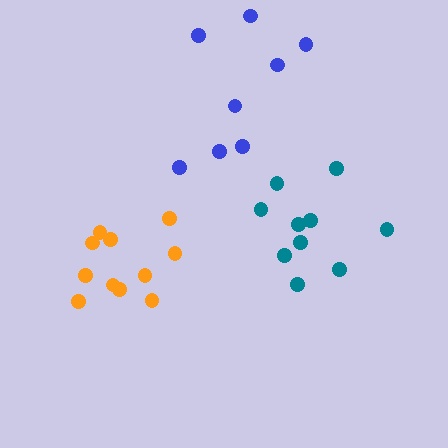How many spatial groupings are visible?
There are 3 spatial groupings.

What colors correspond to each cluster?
The clusters are colored: teal, orange, blue.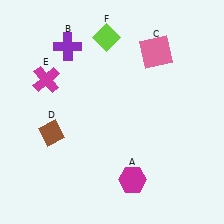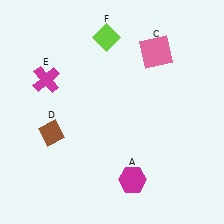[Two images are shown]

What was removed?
The purple cross (B) was removed in Image 2.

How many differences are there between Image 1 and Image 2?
There is 1 difference between the two images.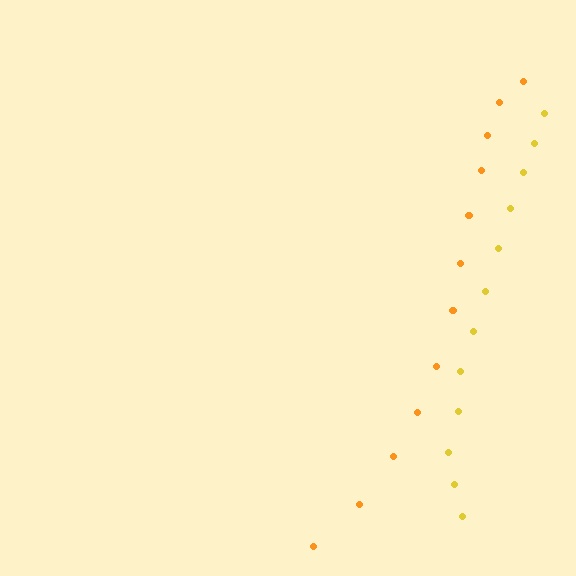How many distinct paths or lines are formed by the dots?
There are 2 distinct paths.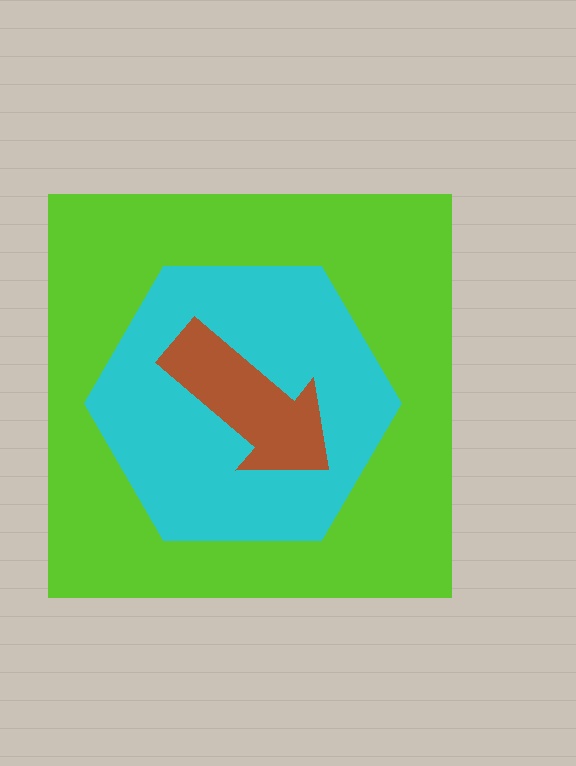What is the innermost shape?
The brown arrow.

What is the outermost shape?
The lime square.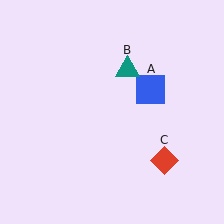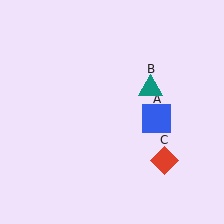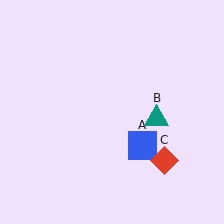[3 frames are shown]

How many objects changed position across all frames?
2 objects changed position: blue square (object A), teal triangle (object B).